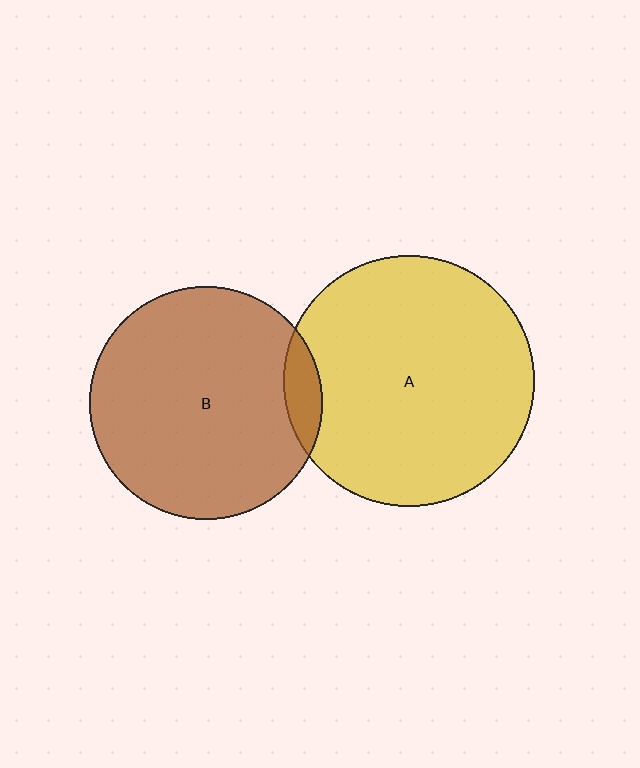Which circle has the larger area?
Circle A (yellow).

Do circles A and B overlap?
Yes.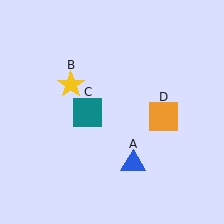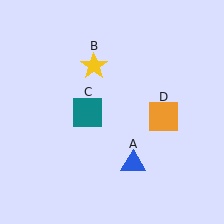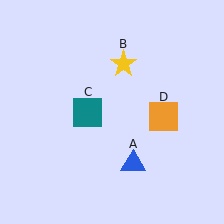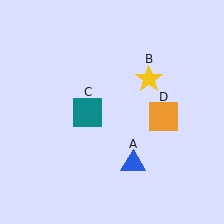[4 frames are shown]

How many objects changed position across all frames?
1 object changed position: yellow star (object B).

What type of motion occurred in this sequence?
The yellow star (object B) rotated clockwise around the center of the scene.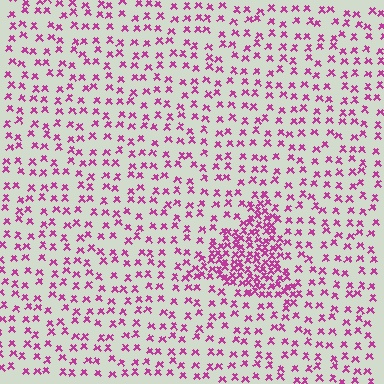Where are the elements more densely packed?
The elements are more densely packed inside the triangle boundary.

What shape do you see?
I see a triangle.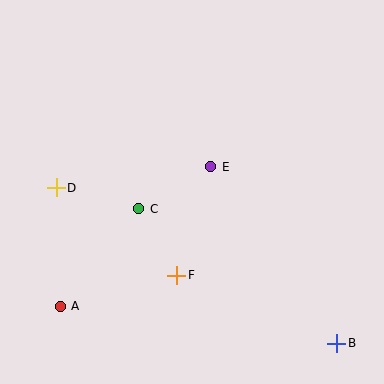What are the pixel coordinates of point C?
Point C is at (139, 209).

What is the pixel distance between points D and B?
The distance between D and B is 321 pixels.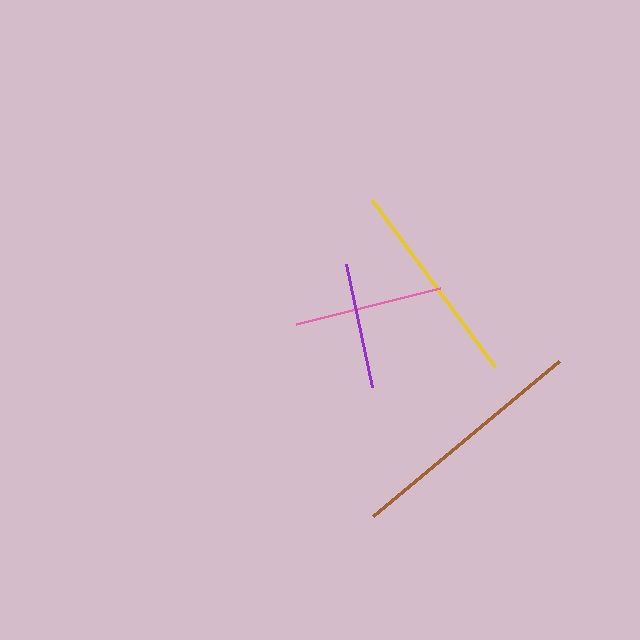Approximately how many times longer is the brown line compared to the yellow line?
The brown line is approximately 1.2 times the length of the yellow line.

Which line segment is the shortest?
The purple line is the shortest at approximately 126 pixels.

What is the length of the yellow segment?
The yellow segment is approximately 207 pixels long.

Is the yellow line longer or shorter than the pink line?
The yellow line is longer than the pink line.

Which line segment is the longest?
The brown line is the longest at approximately 242 pixels.